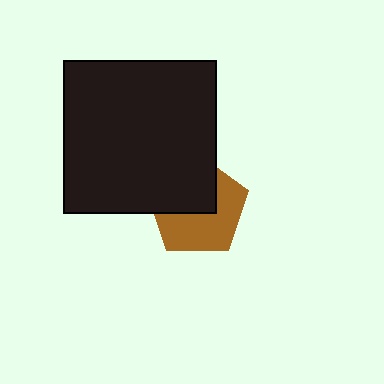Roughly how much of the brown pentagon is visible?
About half of it is visible (roughly 55%).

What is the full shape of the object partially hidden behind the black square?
The partially hidden object is a brown pentagon.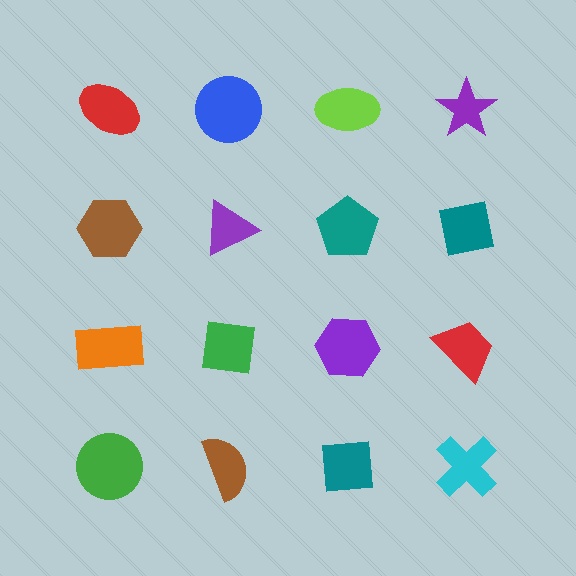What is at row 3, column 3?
A purple hexagon.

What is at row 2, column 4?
A teal square.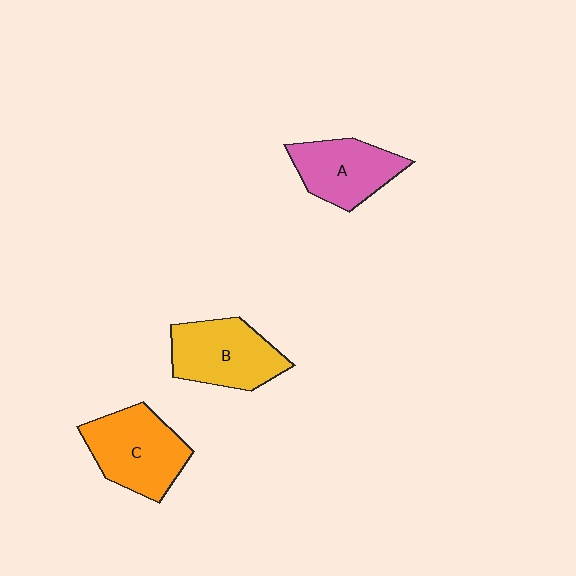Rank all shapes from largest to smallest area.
From largest to smallest: C (orange), B (yellow), A (pink).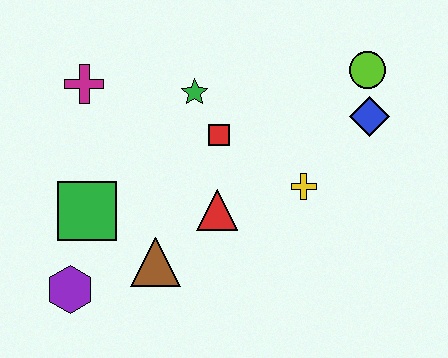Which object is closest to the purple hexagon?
The green square is closest to the purple hexagon.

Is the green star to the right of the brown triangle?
Yes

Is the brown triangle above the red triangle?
No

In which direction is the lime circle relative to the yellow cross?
The lime circle is above the yellow cross.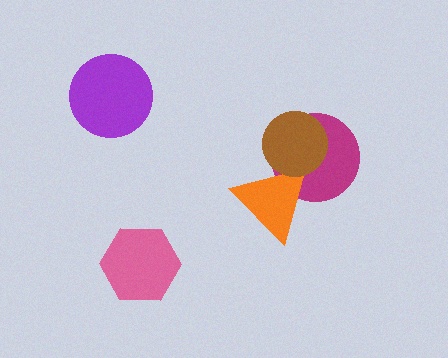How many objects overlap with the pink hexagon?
0 objects overlap with the pink hexagon.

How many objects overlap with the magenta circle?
2 objects overlap with the magenta circle.